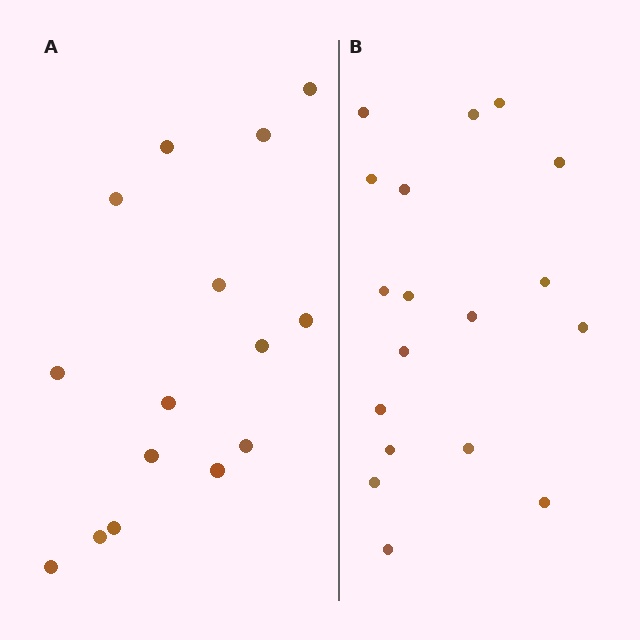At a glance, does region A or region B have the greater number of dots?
Region B (the right region) has more dots.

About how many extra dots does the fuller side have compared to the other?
Region B has just a few more — roughly 2 or 3 more dots than region A.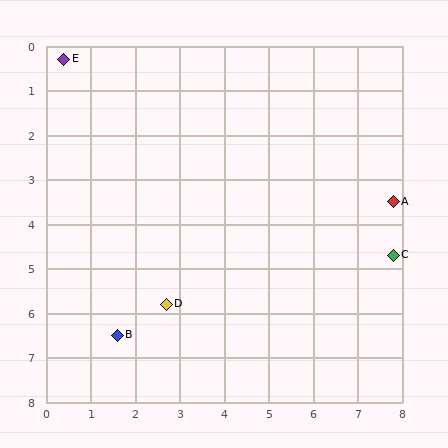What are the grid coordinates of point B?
Point B is at approximately (1.6, 6.5).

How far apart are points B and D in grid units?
Points B and D are about 1.3 grid units apart.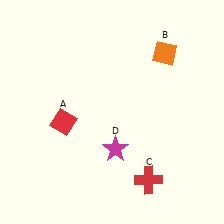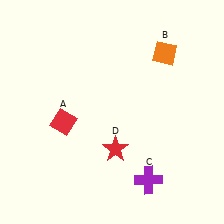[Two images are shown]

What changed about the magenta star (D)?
In Image 1, D is magenta. In Image 2, it changed to red.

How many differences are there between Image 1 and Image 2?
There are 2 differences between the two images.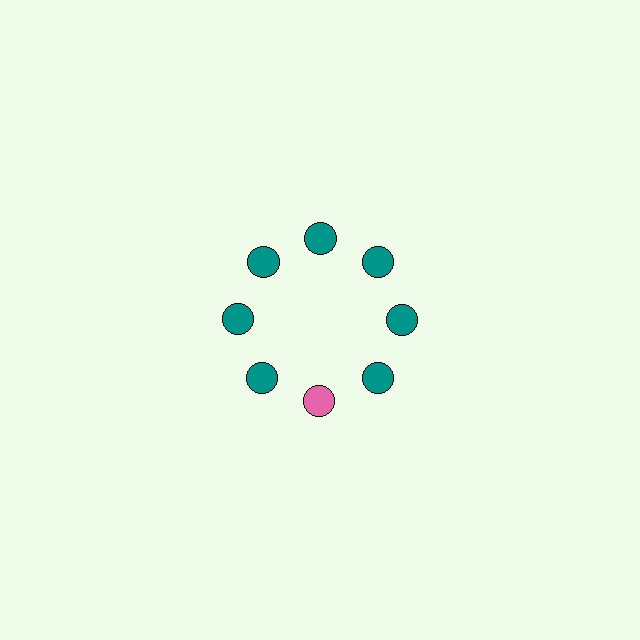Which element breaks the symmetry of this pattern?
The pink circle at roughly the 6 o'clock position breaks the symmetry. All other shapes are teal circles.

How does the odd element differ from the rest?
It has a different color: pink instead of teal.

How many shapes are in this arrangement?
There are 8 shapes arranged in a ring pattern.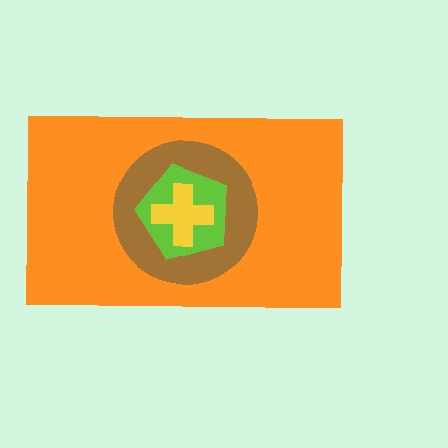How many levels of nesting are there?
4.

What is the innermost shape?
The yellow cross.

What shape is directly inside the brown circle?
The lime pentagon.